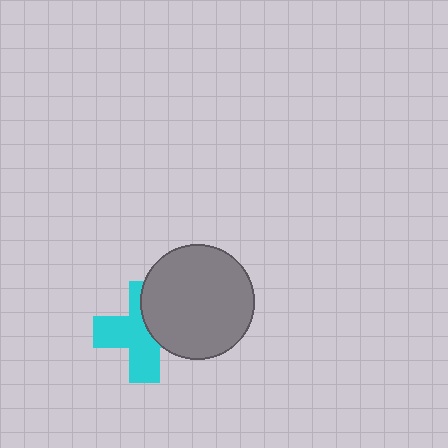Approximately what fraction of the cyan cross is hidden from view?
Roughly 39% of the cyan cross is hidden behind the gray circle.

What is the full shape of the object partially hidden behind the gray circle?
The partially hidden object is a cyan cross.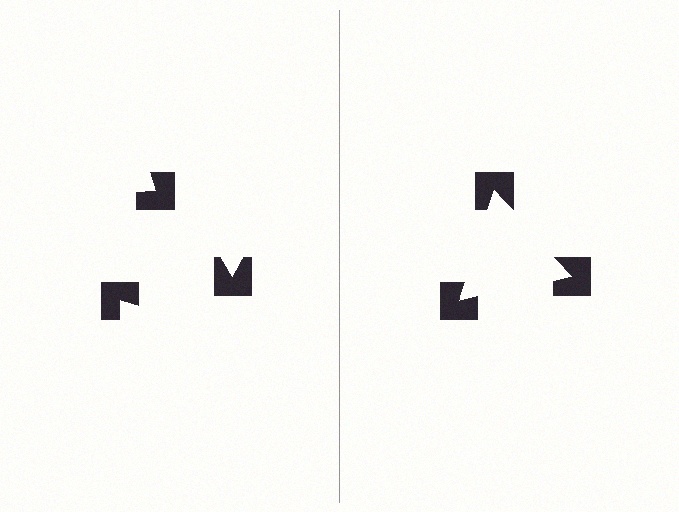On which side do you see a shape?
An illusory triangle appears on the right side. On the left side the wedge cuts are rotated, so no coherent shape forms.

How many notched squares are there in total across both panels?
6 — 3 on each side.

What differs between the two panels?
The notched squares are positioned identically on both sides; only the wedge orientations differ. On the right they align to a triangle; on the left they are misaligned.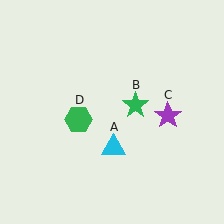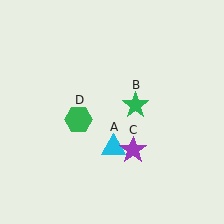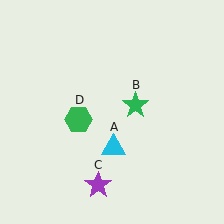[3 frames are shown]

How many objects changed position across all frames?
1 object changed position: purple star (object C).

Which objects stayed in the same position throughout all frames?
Cyan triangle (object A) and green star (object B) and green hexagon (object D) remained stationary.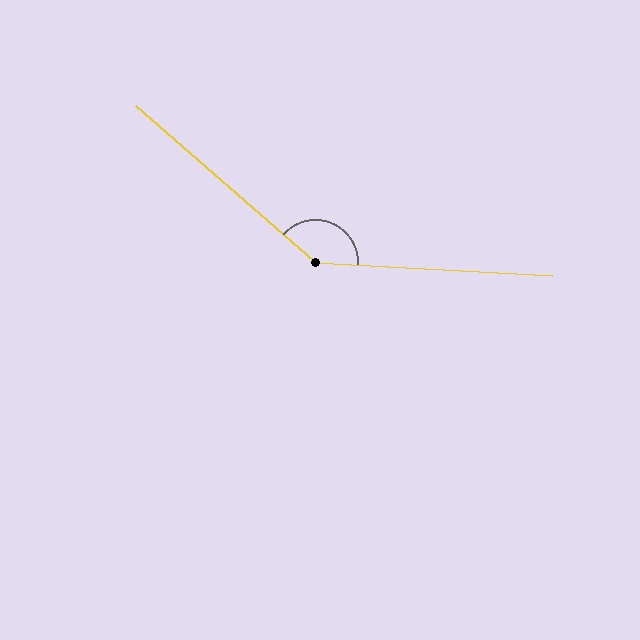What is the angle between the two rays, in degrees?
Approximately 142 degrees.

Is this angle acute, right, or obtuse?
It is obtuse.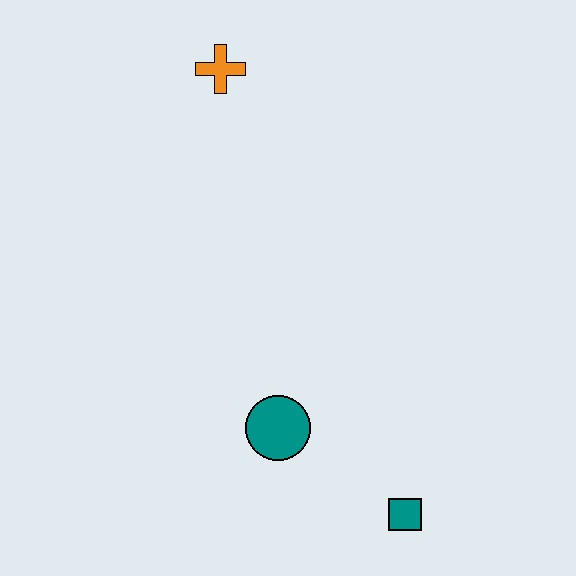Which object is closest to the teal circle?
The teal square is closest to the teal circle.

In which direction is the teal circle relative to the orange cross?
The teal circle is below the orange cross.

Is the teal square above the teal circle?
No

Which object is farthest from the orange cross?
The teal square is farthest from the orange cross.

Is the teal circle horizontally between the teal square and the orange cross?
Yes